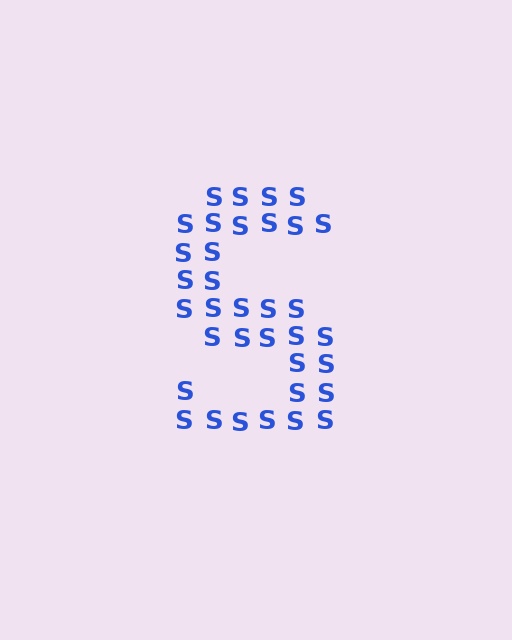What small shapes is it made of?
It is made of small letter S's.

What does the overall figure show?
The overall figure shows the letter S.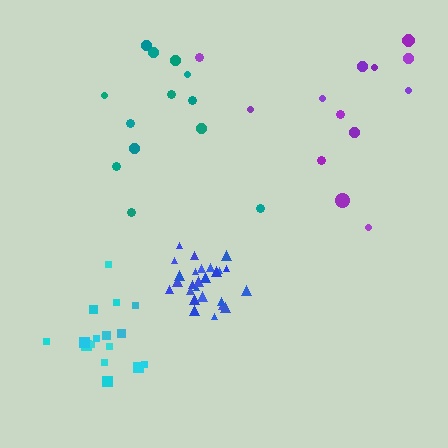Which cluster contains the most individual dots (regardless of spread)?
Blue (26).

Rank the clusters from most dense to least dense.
blue, cyan, teal, purple.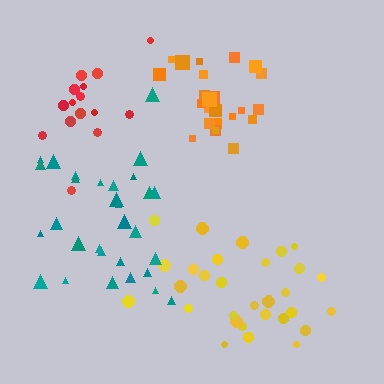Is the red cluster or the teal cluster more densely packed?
Teal.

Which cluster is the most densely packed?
Orange.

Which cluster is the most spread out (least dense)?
Yellow.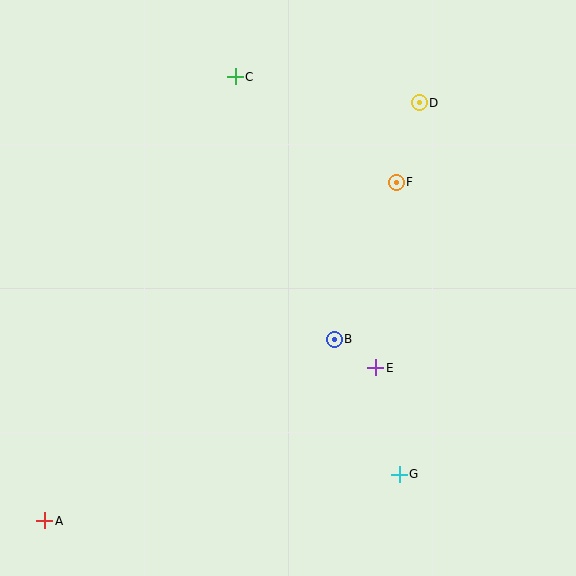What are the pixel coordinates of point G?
Point G is at (399, 474).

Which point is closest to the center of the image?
Point B at (334, 339) is closest to the center.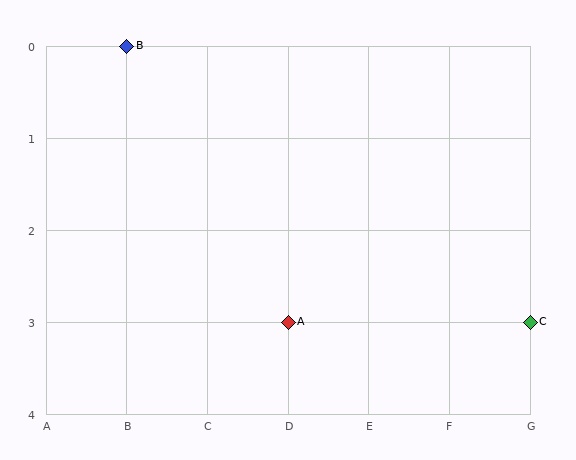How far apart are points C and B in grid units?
Points C and B are 5 columns and 3 rows apart (about 5.8 grid units diagonally).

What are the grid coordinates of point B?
Point B is at grid coordinates (B, 0).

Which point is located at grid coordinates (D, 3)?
Point A is at (D, 3).